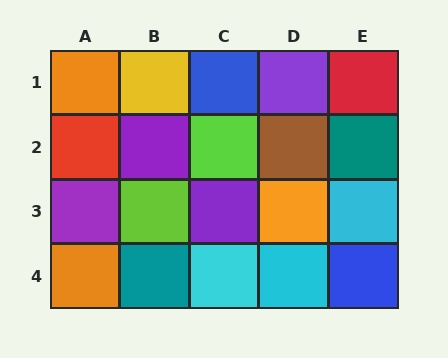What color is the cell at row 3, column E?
Cyan.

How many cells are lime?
2 cells are lime.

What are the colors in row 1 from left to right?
Orange, yellow, blue, purple, red.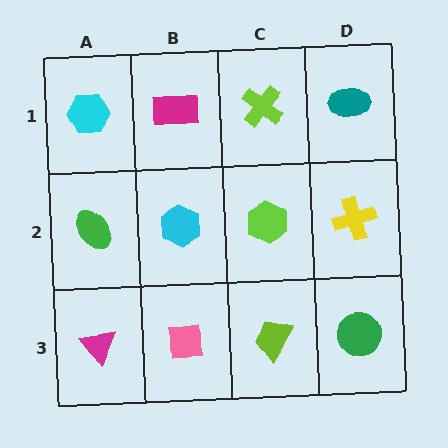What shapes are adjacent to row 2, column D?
A teal ellipse (row 1, column D), a green circle (row 3, column D), a lime hexagon (row 2, column C).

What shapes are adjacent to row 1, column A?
A green ellipse (row 2, column A), a magenta rectangle (row 1, column B).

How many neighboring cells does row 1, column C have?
3.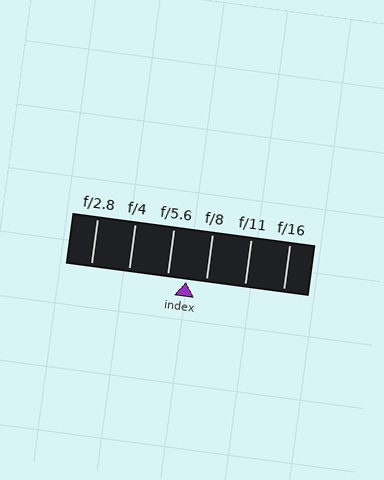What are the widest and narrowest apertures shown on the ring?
The widest aperture shown is f/2.8 and the narrowest is f/16.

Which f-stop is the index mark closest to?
The index mark is closest to f/5.6.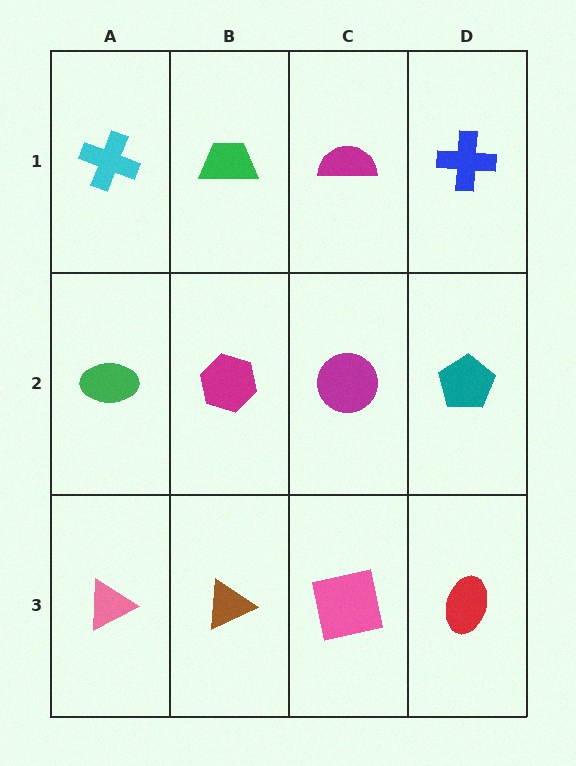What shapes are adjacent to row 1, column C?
A magenta circle (row 2, column C), a green trapezoid (row 1, column B), a blue cross (row 1, column D).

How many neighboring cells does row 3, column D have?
2.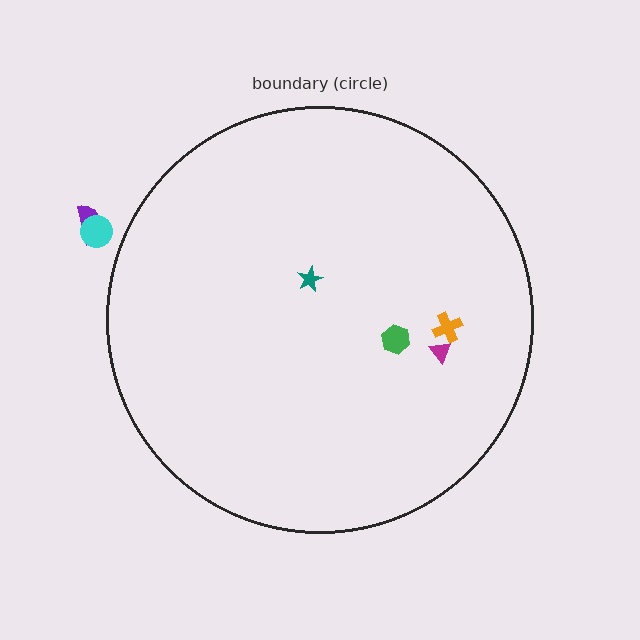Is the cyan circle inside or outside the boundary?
Outside.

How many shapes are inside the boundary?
4 inside, 2 outside.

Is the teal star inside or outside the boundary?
Inside.